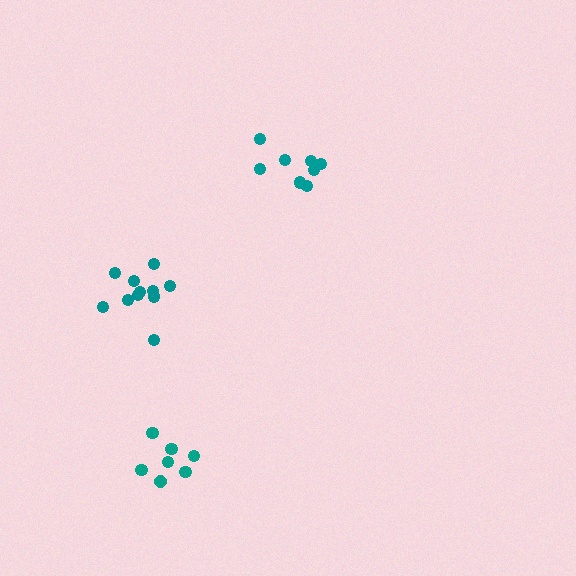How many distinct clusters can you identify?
There are 3 distinct clusters.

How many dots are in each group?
Group 1: 7 dots, Group 2: 11 dots, Group 3: 8 dots (26 total).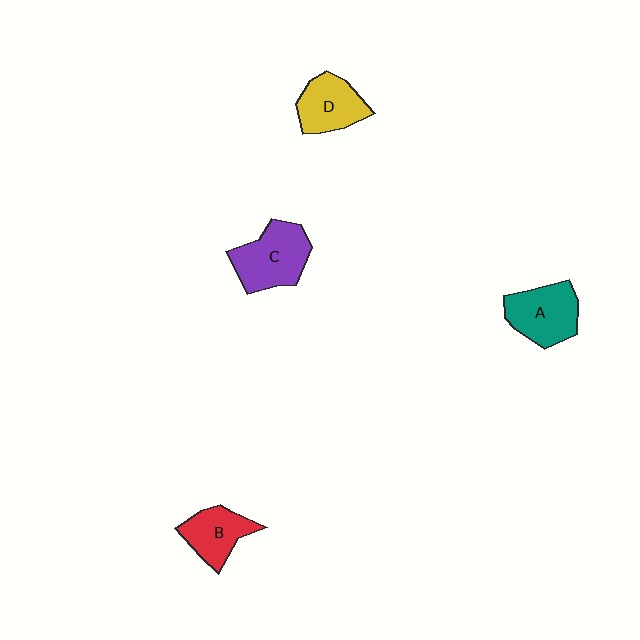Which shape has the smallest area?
Shape B (red).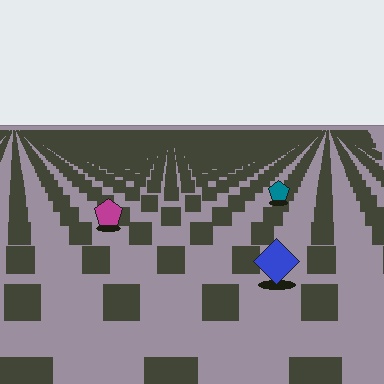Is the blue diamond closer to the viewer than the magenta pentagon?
Yes. The blue diamond is closer — you can tell from the texture gradient: the ground texture is coarser near it.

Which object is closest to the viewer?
The blue diamond is closest. The texture marks near it are larger and more spread out.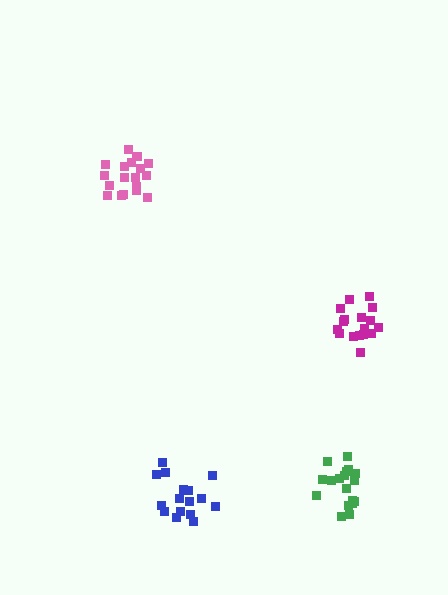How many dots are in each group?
Group 1: 16 dots, Group 2: 17 dots, Group 3: 18 dots, Group 4: 18 dots (69 total).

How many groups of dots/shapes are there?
There are 4 groups.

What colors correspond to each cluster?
The clusters are colored: blue, magenta, pink, green.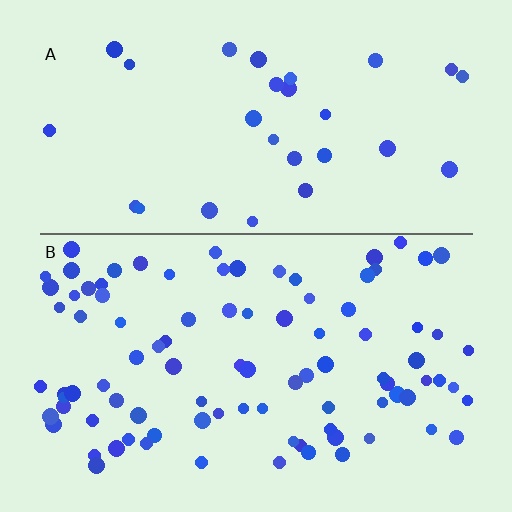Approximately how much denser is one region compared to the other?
Approximately 3.2× — region B over region A.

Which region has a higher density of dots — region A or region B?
B (the bottom).